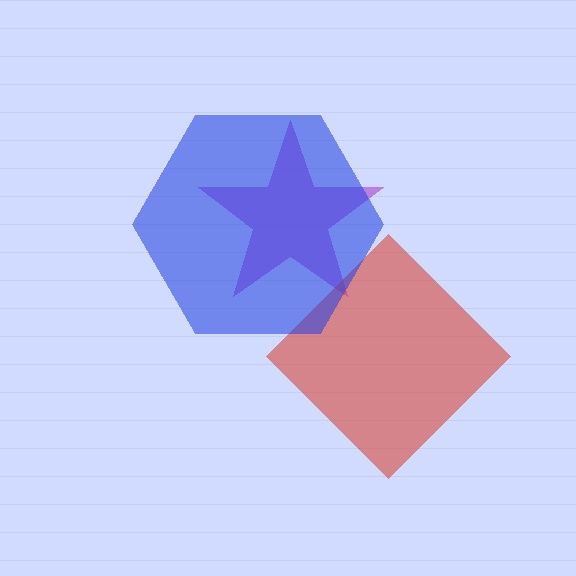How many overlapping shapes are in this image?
There are 3 overlapping shapes in the image.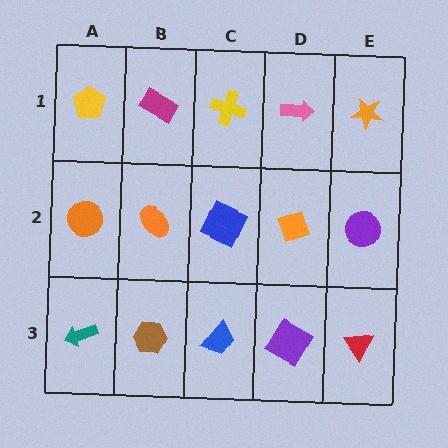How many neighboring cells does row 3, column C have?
3.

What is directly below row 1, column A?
An orange circle.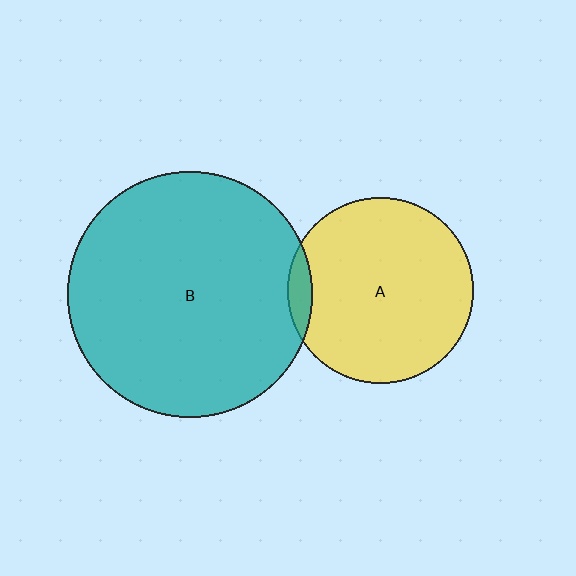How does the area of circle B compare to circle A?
Approximately 1.7 times.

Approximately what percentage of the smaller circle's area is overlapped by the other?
Approximately 5%.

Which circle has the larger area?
Circle B (teal).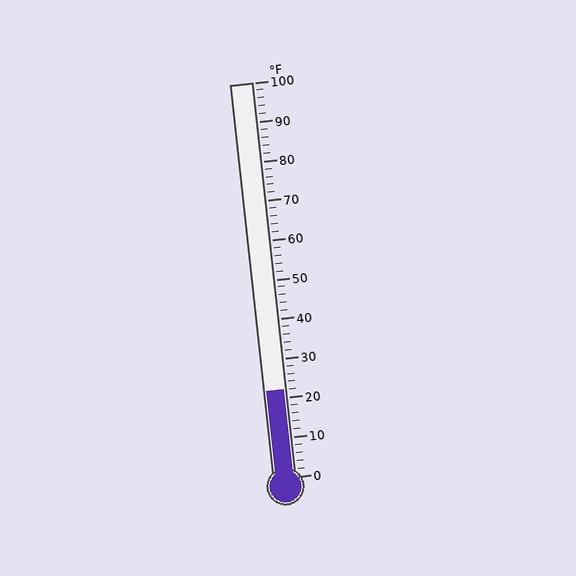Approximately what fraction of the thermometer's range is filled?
The thermometer is filled to approximately 20% of its range.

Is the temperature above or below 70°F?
The temperature is below 70°F.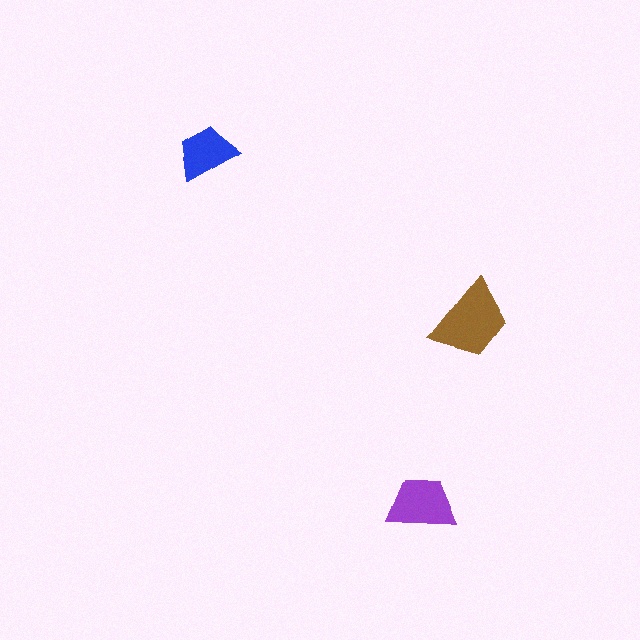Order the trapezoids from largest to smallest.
the brown one, the purple one, the blue one.